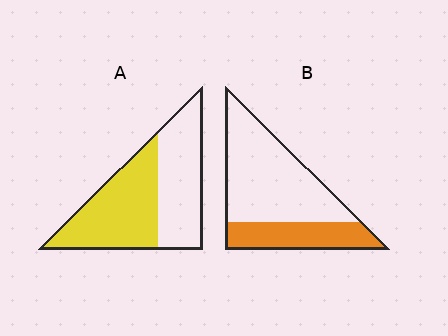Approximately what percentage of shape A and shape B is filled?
A is approximately 55% and B is approximately 30%.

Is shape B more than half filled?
No.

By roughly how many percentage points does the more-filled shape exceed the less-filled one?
By roughly 20 percentage points (A over B).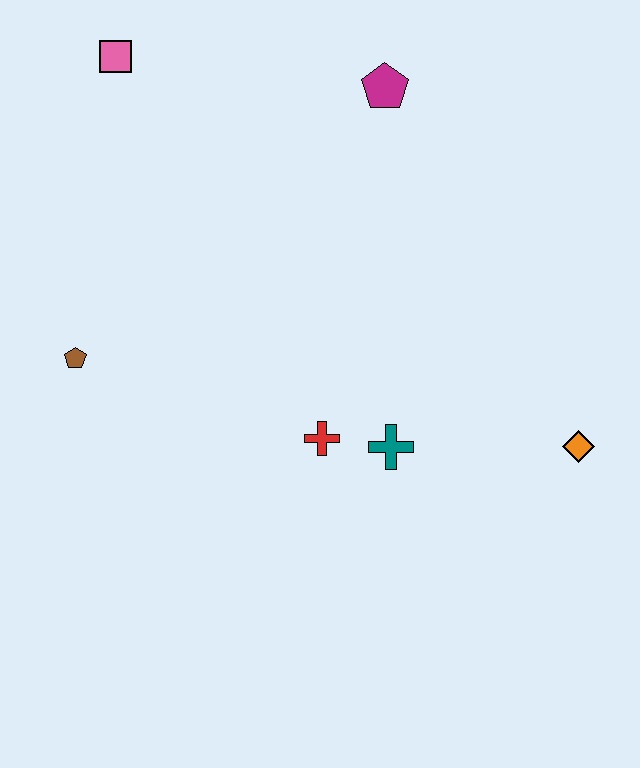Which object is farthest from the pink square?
The orange diamond is farthest from the pink square.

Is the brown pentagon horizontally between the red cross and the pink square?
No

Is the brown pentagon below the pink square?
Yes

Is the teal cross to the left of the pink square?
No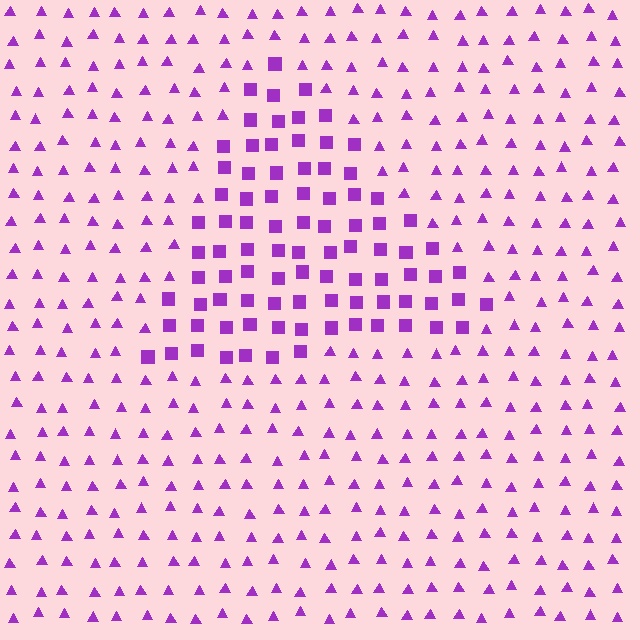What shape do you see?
I see a triangle.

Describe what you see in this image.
The image is filled with small purple elements arranged in a uniform grid. A triangle-shaped region contains squares, while the surrounding area contains triangles. The boundary is defined purely by the change in element shape.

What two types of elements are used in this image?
The image uses squares inside the triangle region and triangles outside it.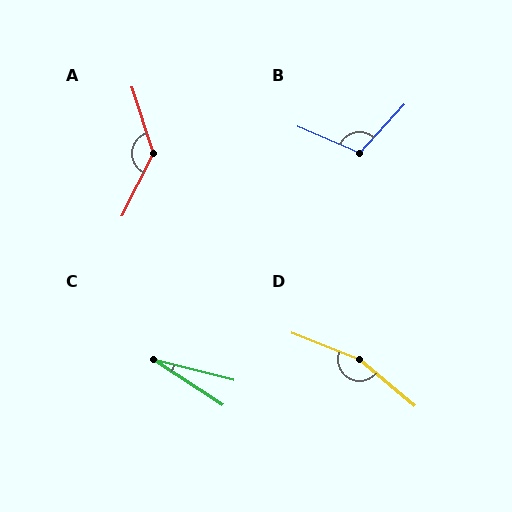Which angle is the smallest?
C, at approximately 19 degrees.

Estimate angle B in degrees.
Approximately 109 degrees.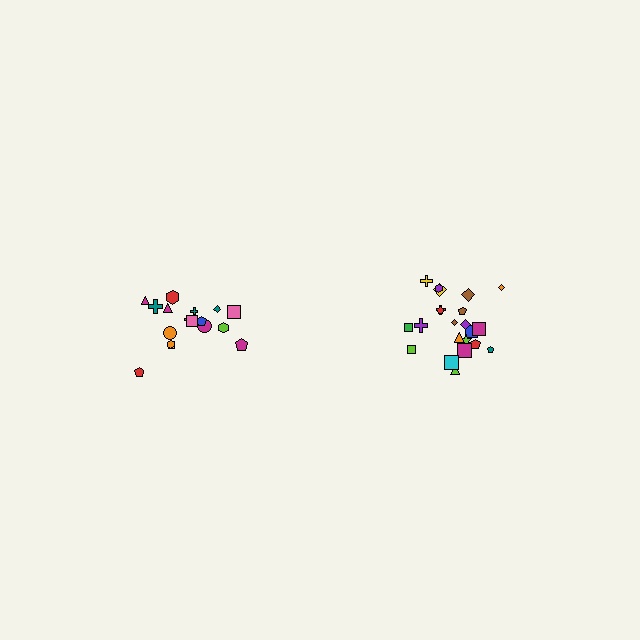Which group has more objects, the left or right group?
The right group.